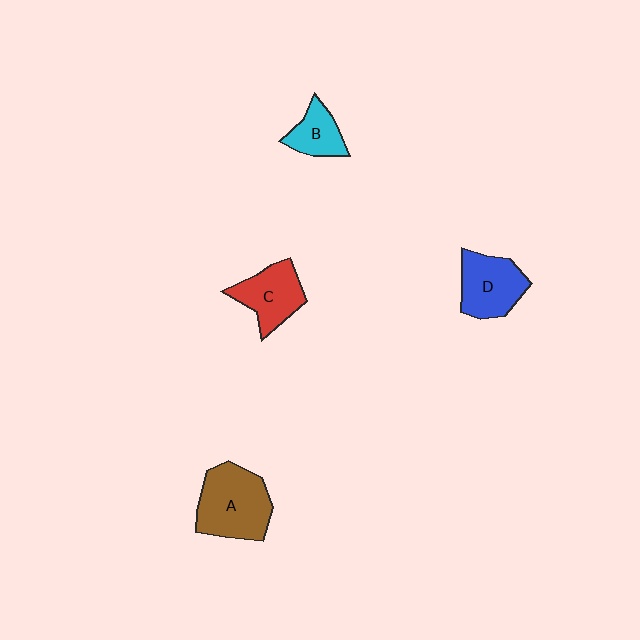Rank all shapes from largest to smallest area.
From largest to smallest: A (brown), D (blue), C (red), B (cyan).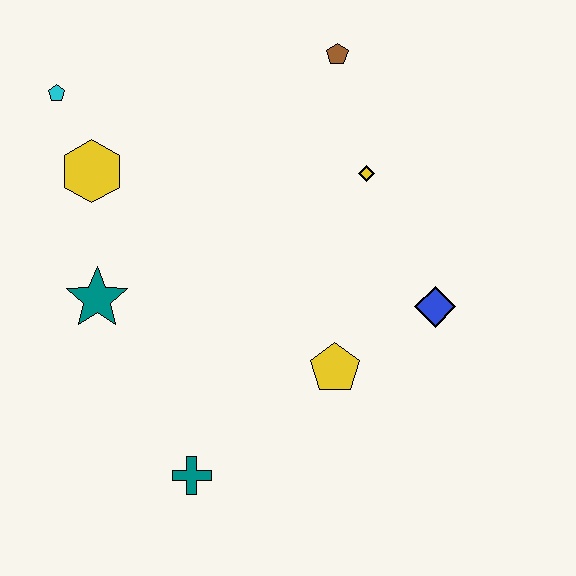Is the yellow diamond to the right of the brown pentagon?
Yes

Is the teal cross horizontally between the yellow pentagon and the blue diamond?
No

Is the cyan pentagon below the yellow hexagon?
No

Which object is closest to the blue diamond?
The yellow pentagon is closest to the blue diamond.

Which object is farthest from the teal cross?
The brown pentagon is farthest from the teal cross.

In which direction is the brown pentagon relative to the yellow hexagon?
The brown pentagon is to the right of the yellow hexagon.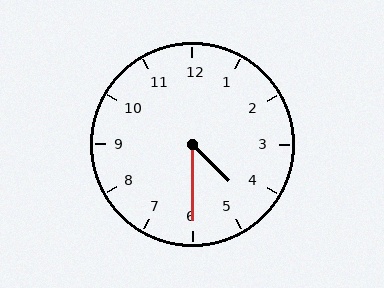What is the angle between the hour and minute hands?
Approximately 45 degrees.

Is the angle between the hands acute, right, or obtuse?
It is acute.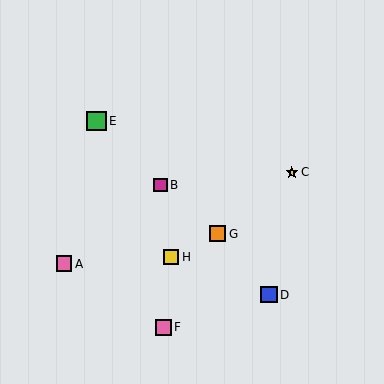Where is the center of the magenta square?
The center of the magenta square is at (160, 185).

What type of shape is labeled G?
Shape G is an orange square.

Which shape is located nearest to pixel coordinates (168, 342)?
The pink square (labeled F) at (164, 327) is nearest to that location.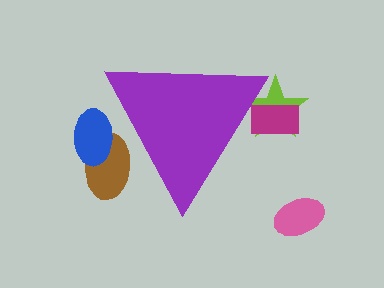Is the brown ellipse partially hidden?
Yes, the brown ellipse is partially hidden behind the purple triangle.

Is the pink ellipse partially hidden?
No, the pink ellipse is fully visible.